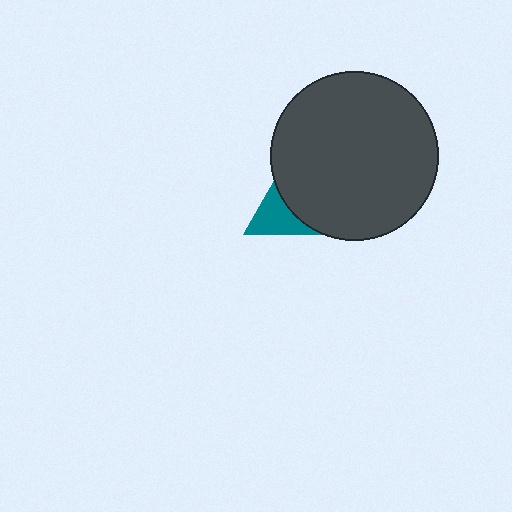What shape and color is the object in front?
The object in front is a dark gray circle.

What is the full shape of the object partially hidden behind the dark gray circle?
The partially hidden object is a teal triangle.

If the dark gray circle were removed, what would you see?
You would see the complete teal triangle.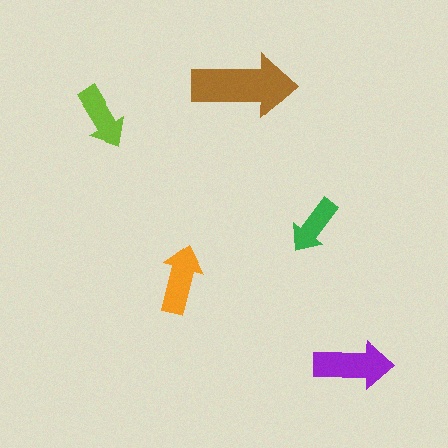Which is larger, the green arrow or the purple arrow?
The purple one.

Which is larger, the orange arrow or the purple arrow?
The purple one.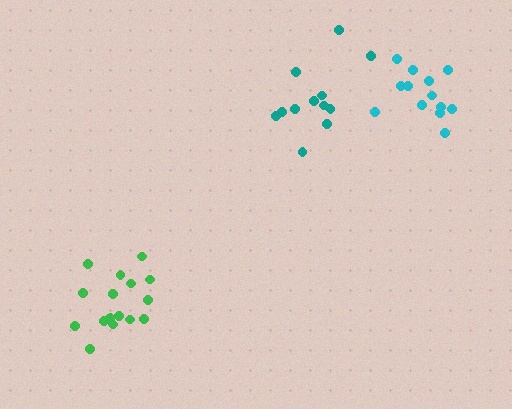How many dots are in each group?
Group 1: 12 dots, Group 2: 17 dots, Group 3: 13 dots (42 total).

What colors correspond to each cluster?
The clusters are colored: teal, green, cyan.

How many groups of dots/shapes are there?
There are 3 groups.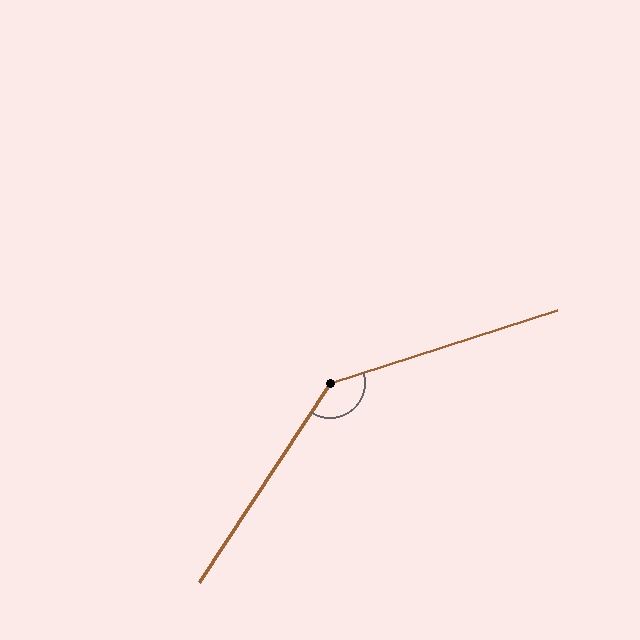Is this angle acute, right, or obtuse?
It is obtuse.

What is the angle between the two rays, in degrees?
Approximately 141 degrees.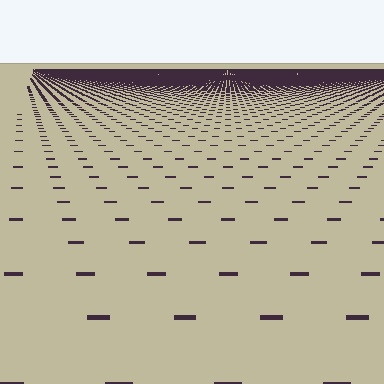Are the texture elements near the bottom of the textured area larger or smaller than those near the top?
Larger. Near the bottom, elements are closer to the viewer and appear at a bigger on-screen size.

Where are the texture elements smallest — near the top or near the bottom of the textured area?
Near the top.